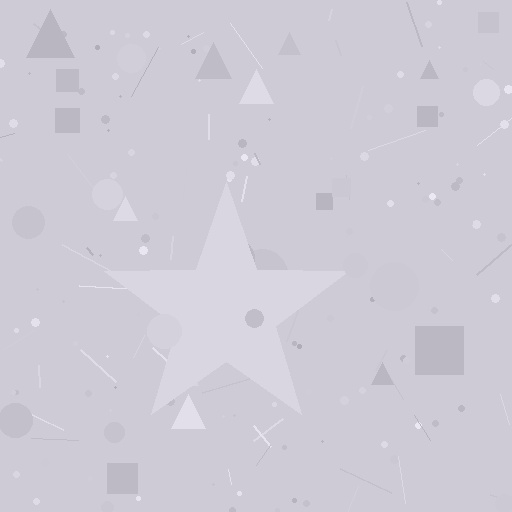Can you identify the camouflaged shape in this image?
The camouflaged shape is a star.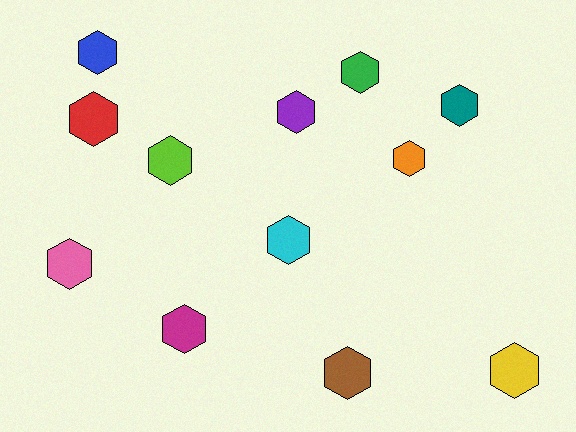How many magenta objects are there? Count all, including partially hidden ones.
There is 1 magenta object.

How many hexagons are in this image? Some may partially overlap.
There are 12 hexagons.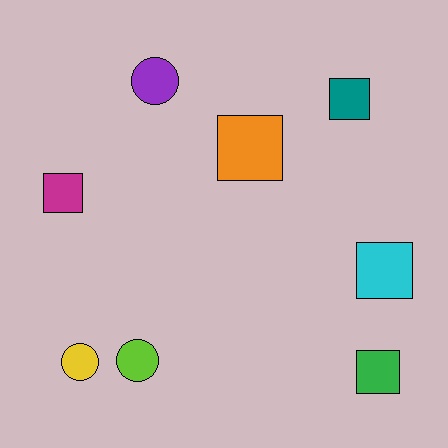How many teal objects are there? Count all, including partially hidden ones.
There is 1 teal object.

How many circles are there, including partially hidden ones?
There are 3 circles.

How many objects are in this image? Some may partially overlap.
There are 8 objects.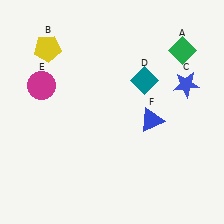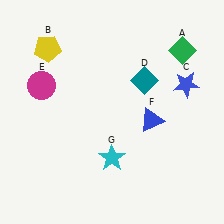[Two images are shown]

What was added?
A cyan star (G) was added in Image 2.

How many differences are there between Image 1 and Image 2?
There is 1 difference between the two images.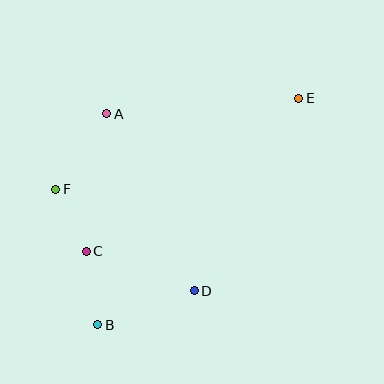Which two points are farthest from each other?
Points B and E are farthest from each other.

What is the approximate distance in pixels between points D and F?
The distance between D and F is approximately 171 pixels.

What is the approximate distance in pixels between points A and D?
The distance between A and D is approximately 197 pixels.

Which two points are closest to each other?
Points C and F are closest to each other.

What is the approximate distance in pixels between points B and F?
The distance between B and F is approximately 142 pixels.